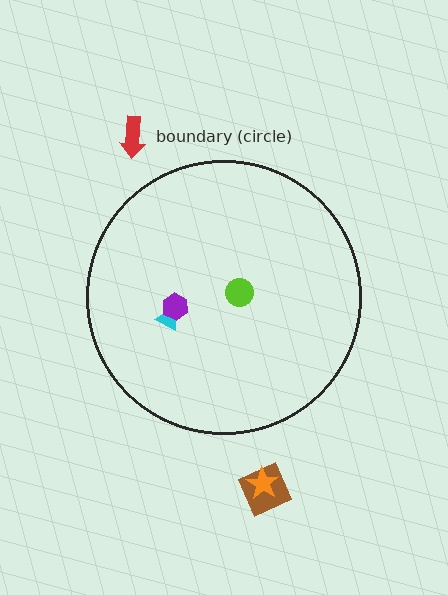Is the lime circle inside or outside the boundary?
Inside.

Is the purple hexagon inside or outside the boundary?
Inside.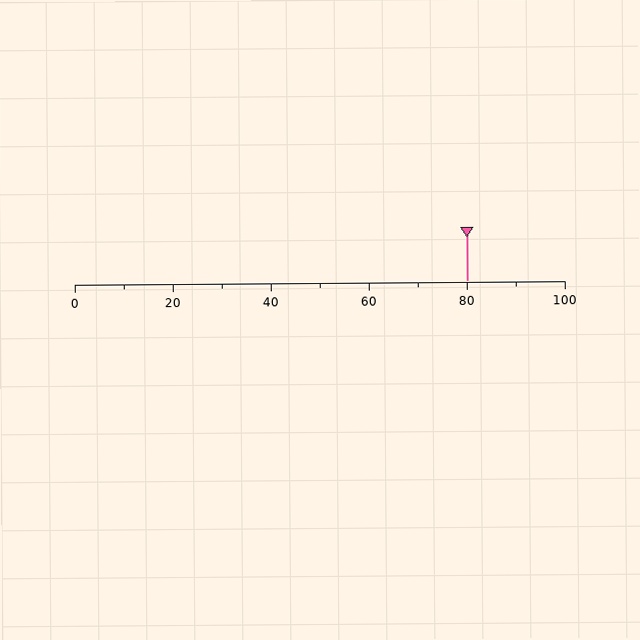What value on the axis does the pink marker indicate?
The marker indicates approximately 80.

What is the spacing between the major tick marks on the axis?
The major ticks are spaced 20 apart.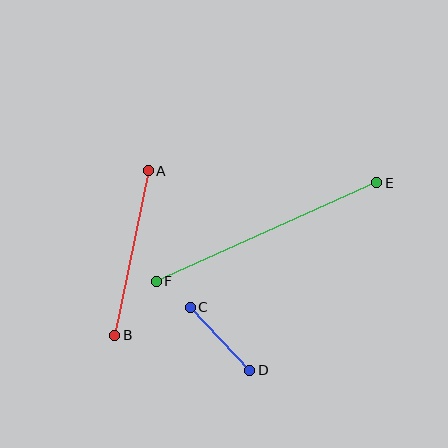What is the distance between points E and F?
The distance is approximately 241 pixels.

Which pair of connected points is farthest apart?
Points E and F are farthest apart.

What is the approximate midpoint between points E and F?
The midpoint is at approximately (266, 232) pixels.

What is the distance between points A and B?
The distance is approximately 168 pixels.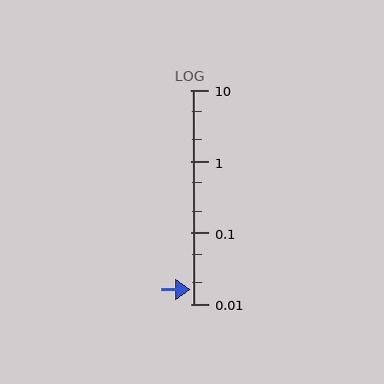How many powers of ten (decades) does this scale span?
The scale spans 3 decades, from 0.01 to 10.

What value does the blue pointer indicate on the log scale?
The pointer indicates approximately 0.016.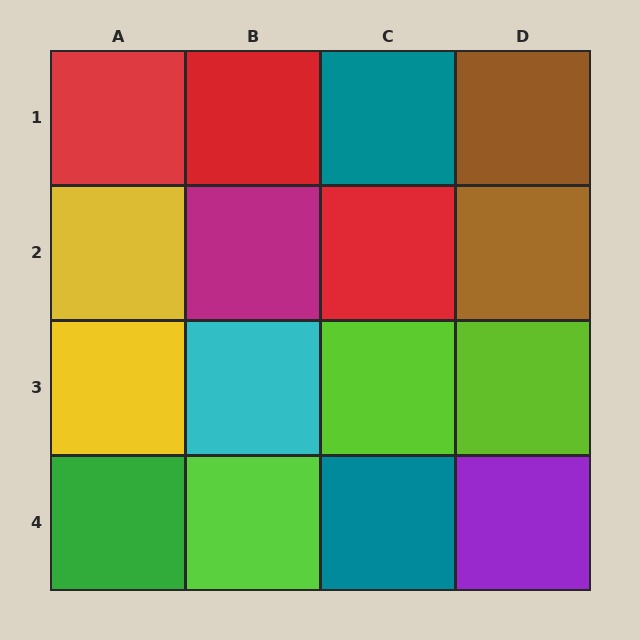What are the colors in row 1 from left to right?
Red, red, teal, brown.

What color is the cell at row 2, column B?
Magenta.